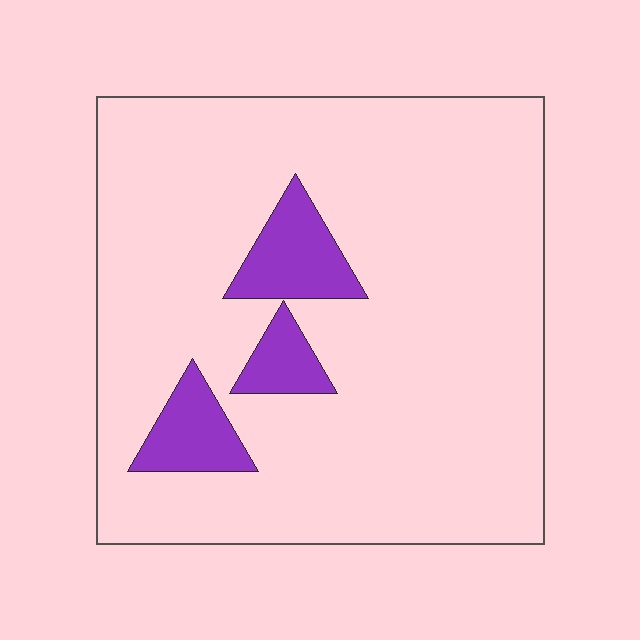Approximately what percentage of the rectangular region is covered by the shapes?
Approximately 10%.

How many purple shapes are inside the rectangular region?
3.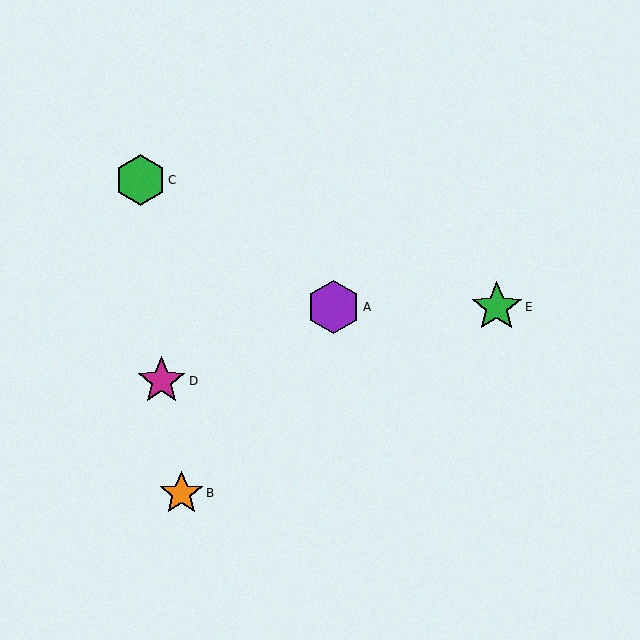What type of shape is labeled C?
Shape C is a green hexagon.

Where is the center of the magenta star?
The center of the magenta star is at (162, 381).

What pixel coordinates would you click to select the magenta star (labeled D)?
Click at (162, 381) to select the magenta star D.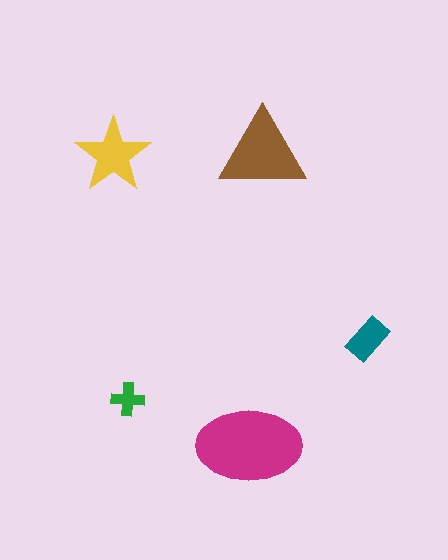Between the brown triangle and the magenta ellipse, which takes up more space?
The magenta ellipse.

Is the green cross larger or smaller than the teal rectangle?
Smaller.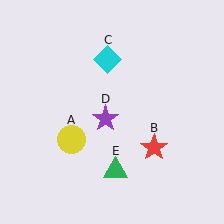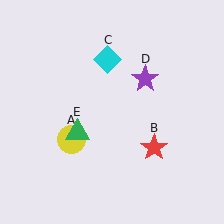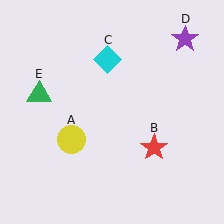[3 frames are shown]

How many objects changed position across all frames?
2 objects changed position: purple star (object D), green triangle (object E).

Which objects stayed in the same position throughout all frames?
Yellow circle (object A) and red star (object B) and cyan diamond (object C) remained stationary.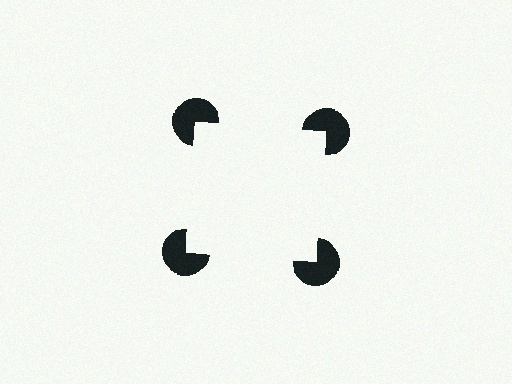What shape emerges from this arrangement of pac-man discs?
An illusory square — its edges are inferred from the aligned wedge cuts in the pac-man discs, not physically drawn.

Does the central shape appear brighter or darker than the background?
It typically appears slightly brighter than the background, even though no actual brightness change is drawn.